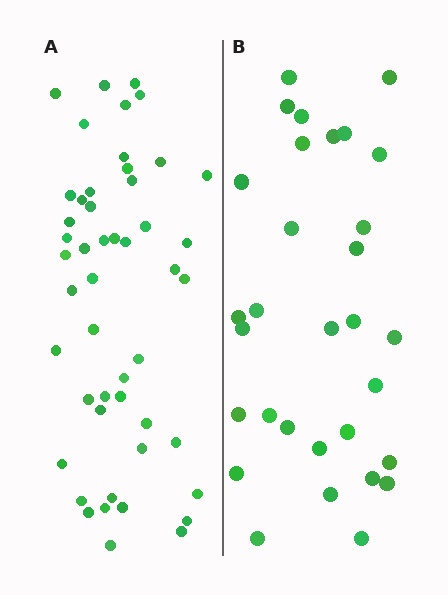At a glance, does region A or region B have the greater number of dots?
Region A (the left region) has more dots.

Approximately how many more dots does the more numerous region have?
Region A has approximately 20 more dots than region B.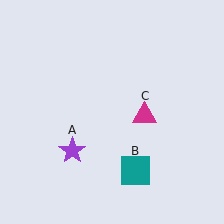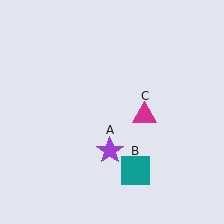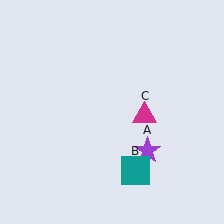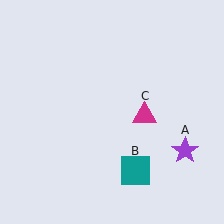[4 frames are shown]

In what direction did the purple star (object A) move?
The purple star (object A) moved right.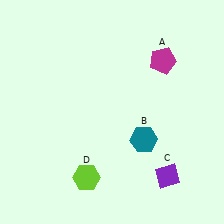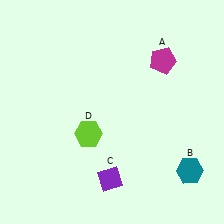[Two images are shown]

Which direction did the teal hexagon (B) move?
The teal hexagon (B) moved right.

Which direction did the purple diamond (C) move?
The purple diamond (C) moved left.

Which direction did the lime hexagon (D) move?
The lime hexagon (D) moved up.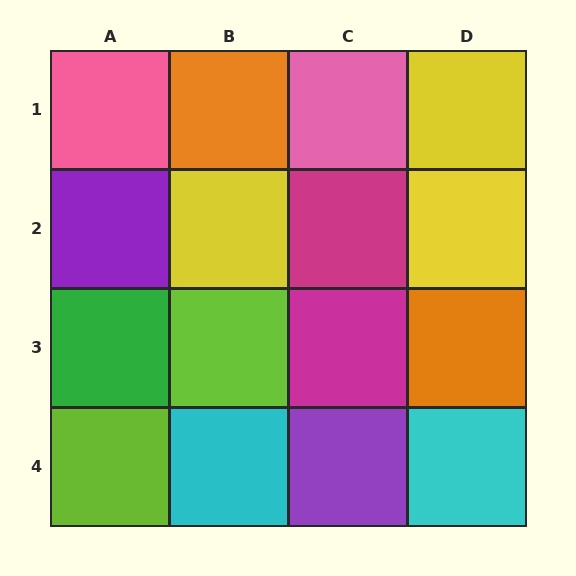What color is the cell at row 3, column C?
Magenta.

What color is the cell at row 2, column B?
Yellow.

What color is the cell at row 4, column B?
Cyan.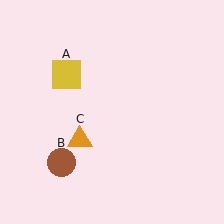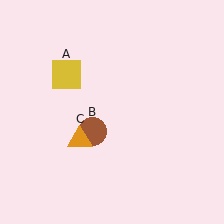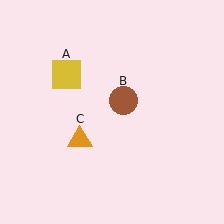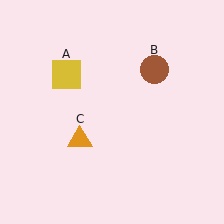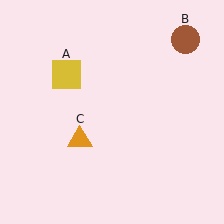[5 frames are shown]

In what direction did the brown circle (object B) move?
The brown circle (object B) moved up and to the right.